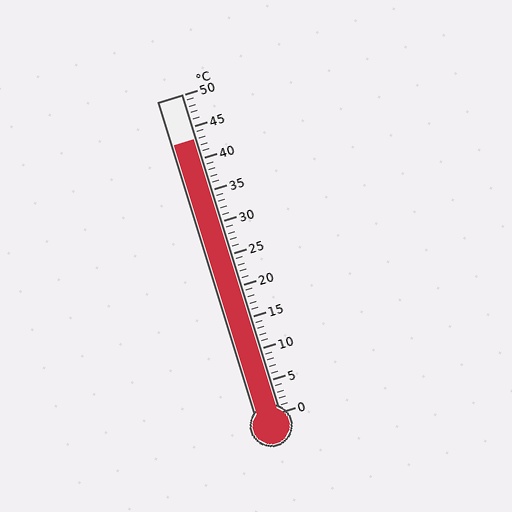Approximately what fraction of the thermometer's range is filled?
The thermometer is filled to approximately 85% of its range.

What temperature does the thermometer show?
The thermometer shows approximately 43°C.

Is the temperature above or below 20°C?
The temperature is above 20°C.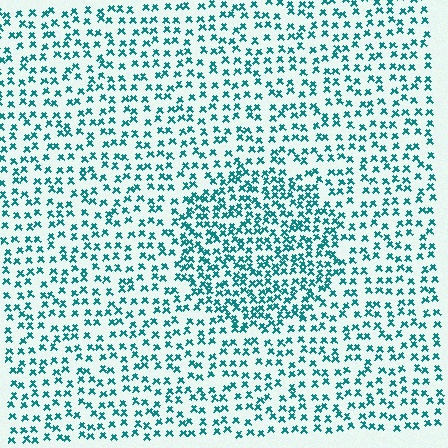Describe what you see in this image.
The image contains small teal elements arranged at two different densities. A circle-shaped region is visible where the elements are more densely packed than the surrounding area.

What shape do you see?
I see a circle.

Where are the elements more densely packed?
The elements are more densely packed inside the circle boundary.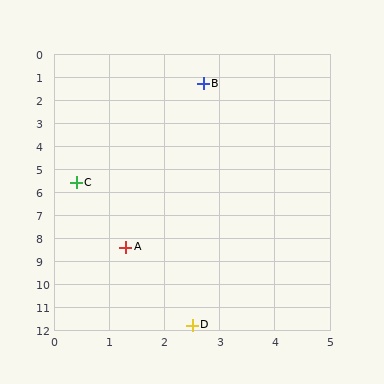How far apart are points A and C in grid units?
Points A and C are about 2.9 grid units apart.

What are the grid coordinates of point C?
Point C is at approximately (0.4, 5.6).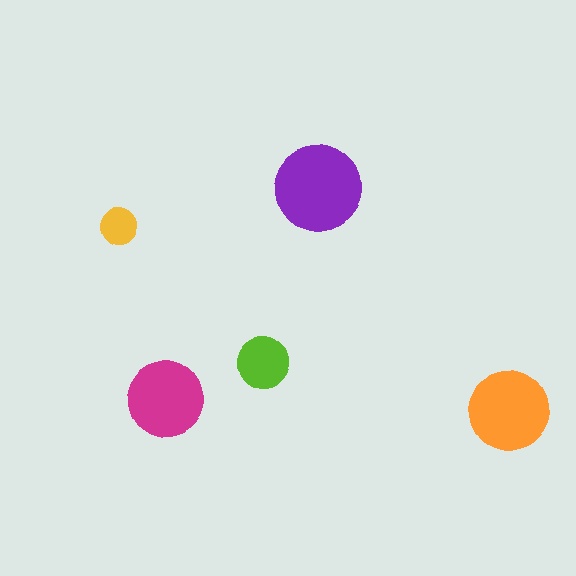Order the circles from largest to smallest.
the purple one, the orange one, the magenta one, the lime one, the yellow one.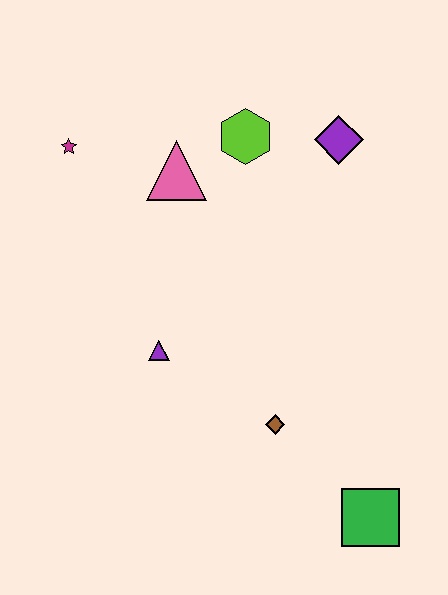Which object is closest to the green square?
The brown diamond is closest to the green square.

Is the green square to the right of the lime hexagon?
Yes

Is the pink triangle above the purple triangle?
Yes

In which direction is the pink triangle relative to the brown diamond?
The pink triangle is above the brown diamond.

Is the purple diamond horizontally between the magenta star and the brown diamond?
No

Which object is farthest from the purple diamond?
The green square is farthest from the purple diamond.